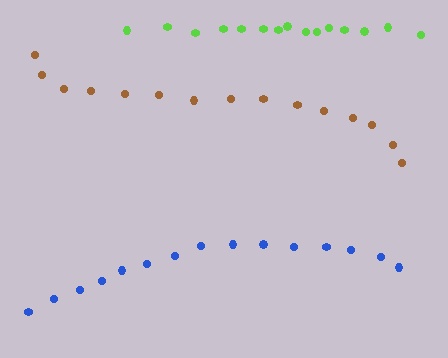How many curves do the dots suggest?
There are 3 distinct paths.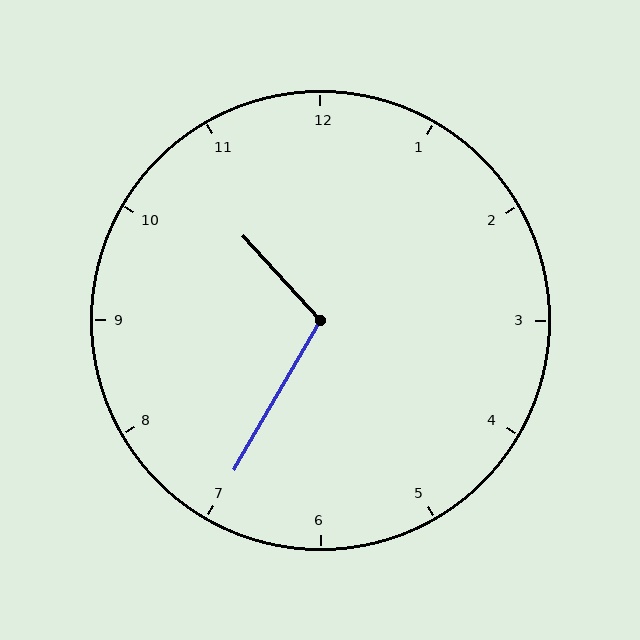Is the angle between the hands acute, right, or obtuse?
It is obtuse.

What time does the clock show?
10:35.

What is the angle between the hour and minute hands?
Approximately 108 degrees.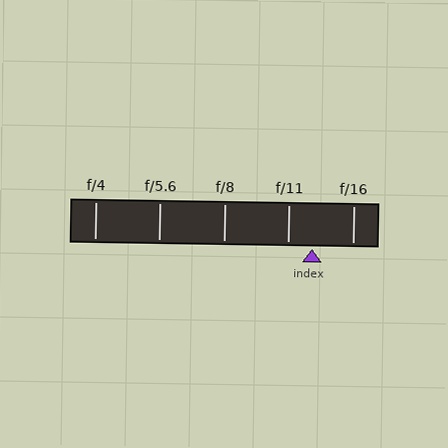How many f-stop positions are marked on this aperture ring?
There are 5 f-stop positions marked.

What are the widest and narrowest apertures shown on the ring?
The widest aperture shown is f/4 and the narrowest is f/16.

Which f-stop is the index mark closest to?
The index mark is closest to f/11.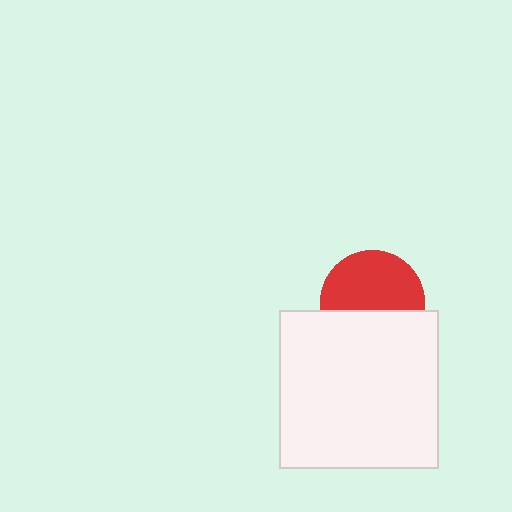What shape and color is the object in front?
The object in front is a white square.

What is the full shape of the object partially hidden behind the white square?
The partially hidden object is a red circle.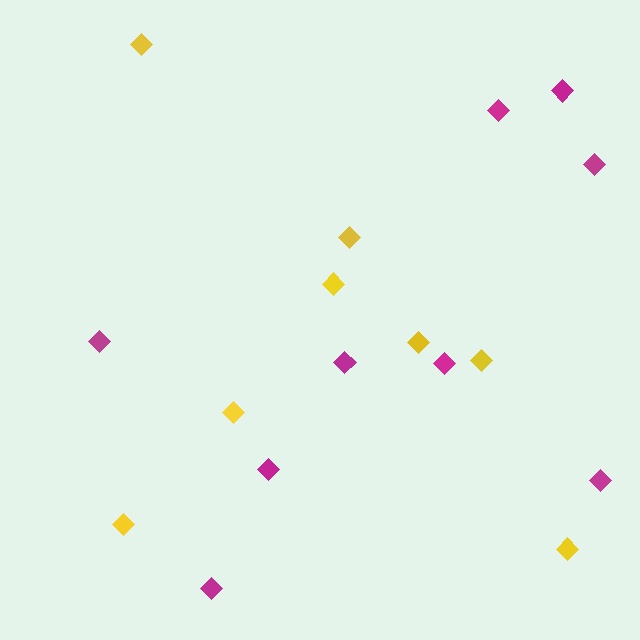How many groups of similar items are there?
There are 2 groups: one group of yellow diamonds (8) and one group of magenta diamonds (9).